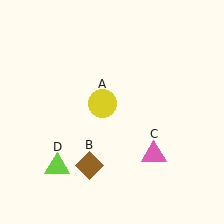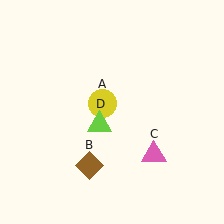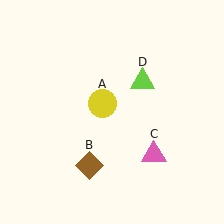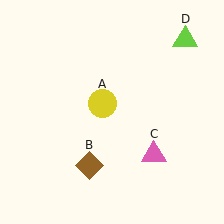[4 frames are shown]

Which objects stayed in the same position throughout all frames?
Yellow circle (object A) and brown diamond (object B) and pink triangle (object C) remained stationary.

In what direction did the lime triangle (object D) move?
The lime triangle (object D) moved up and to the right.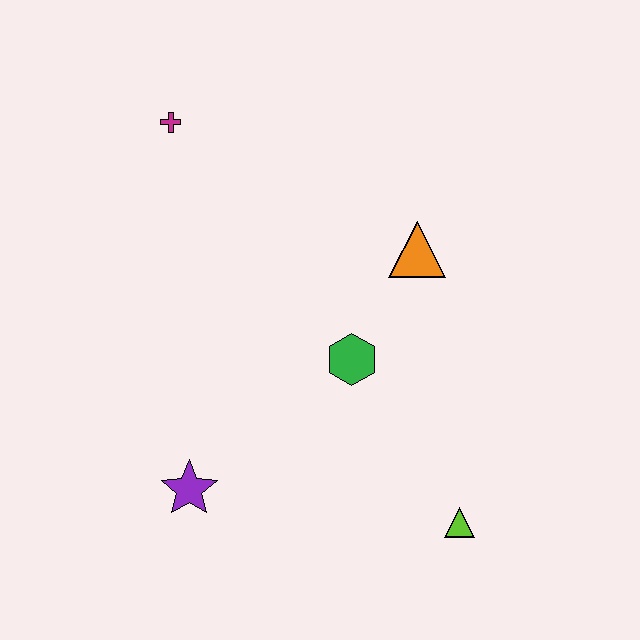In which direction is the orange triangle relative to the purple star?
The orange triangle is above the purple star.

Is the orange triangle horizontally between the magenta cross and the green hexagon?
No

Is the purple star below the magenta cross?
Yes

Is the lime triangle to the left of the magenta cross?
No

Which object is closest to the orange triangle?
The green hexagon is closest to the orange triangle.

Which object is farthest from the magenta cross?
The lime triangle is farthest from the magenta cross.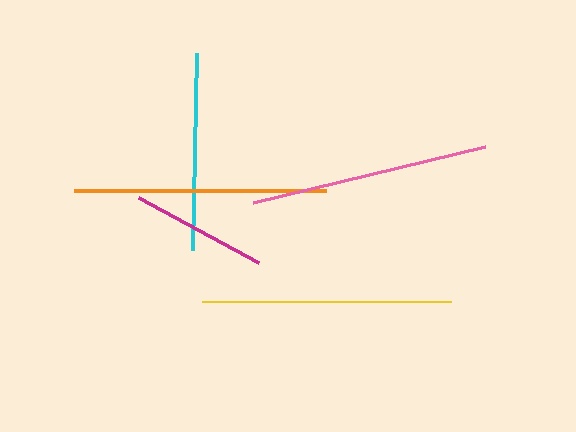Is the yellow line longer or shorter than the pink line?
The yellow line is longer than the pink line.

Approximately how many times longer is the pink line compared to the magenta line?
The pink line is approximately 1.8 times the length of the magenta line.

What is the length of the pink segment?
The pink segment is approximately 239 pixels long.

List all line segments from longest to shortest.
From longest to shortest: orange, yellow, pink, cyan, magenta.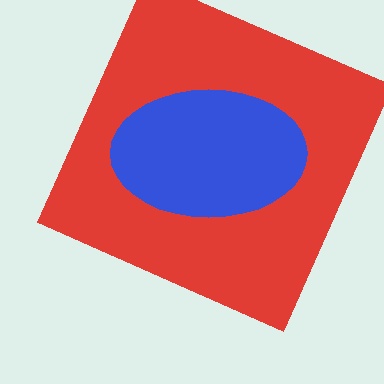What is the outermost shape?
The red square.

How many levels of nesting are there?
2.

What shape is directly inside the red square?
The blue ellipse.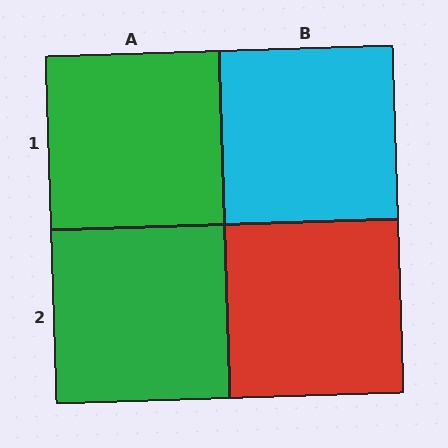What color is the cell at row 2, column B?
Red.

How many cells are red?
1 cell is red.